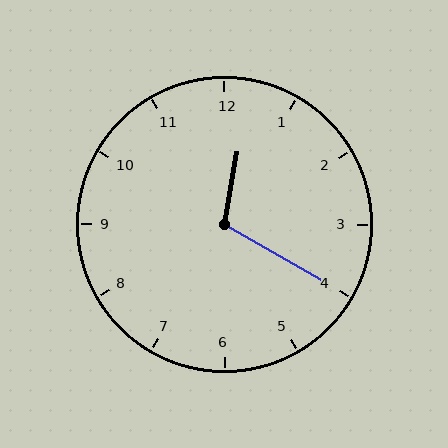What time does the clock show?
12:20.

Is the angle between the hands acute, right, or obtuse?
It is obtuse.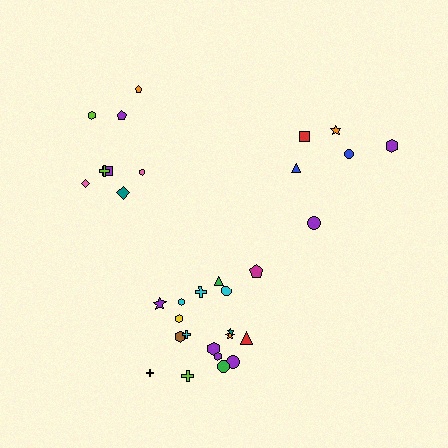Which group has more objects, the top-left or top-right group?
The top-left group.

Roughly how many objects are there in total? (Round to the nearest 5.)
Roughly 30 objects in total.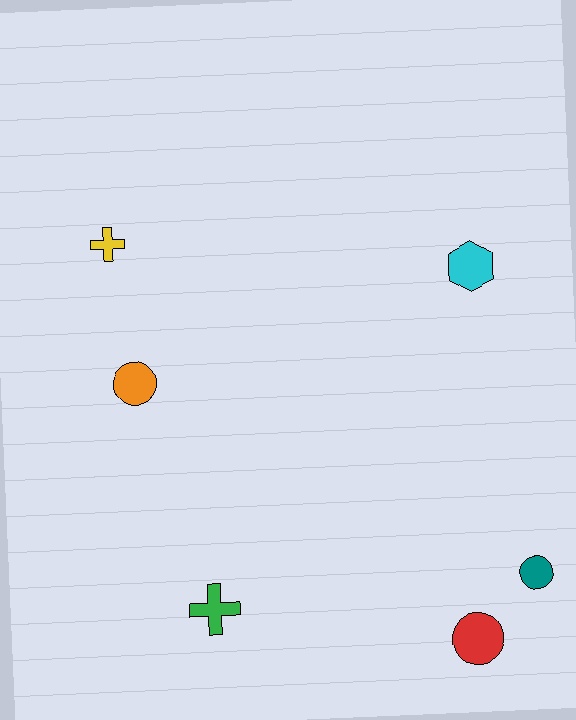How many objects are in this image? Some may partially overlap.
There are 6 objects.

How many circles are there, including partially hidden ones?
There are 3 circles.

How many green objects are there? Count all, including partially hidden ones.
There is 1 green object.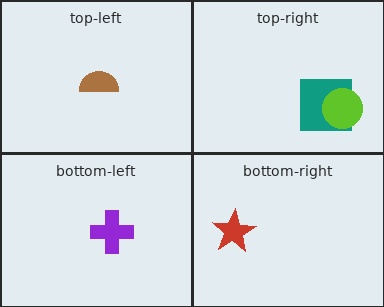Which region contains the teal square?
The top-right region.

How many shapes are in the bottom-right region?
1.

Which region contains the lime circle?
The top-right region.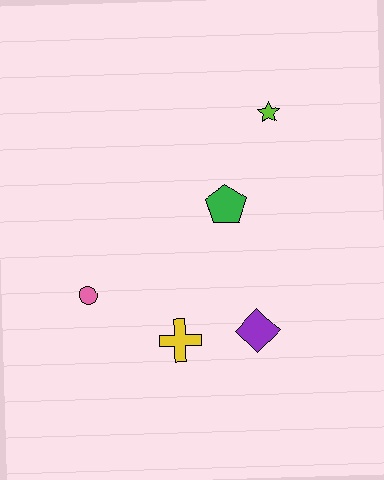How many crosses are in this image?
There is 1 cross.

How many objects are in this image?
There are 5 objects.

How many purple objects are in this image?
There is 1 purple object.